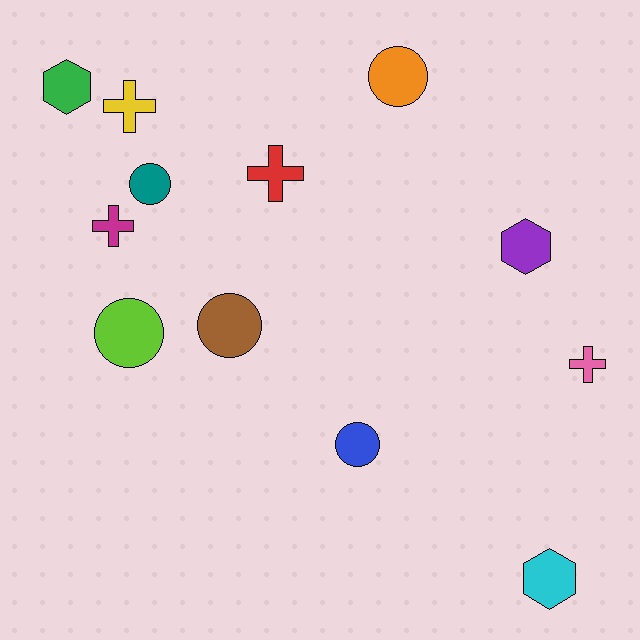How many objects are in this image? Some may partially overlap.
There are 12 objects.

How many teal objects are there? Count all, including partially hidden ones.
There is 1 teal object.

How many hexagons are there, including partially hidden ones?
There are 3 hexagons.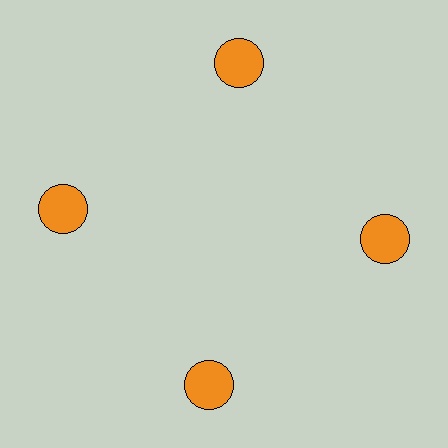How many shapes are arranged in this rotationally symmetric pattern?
There are 4 shapes, arranged in 4 groups of 1.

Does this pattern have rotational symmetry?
Yes, this pattern has 4-fold rotational symmetry. It looks the same after rotating 90 degrees around the center.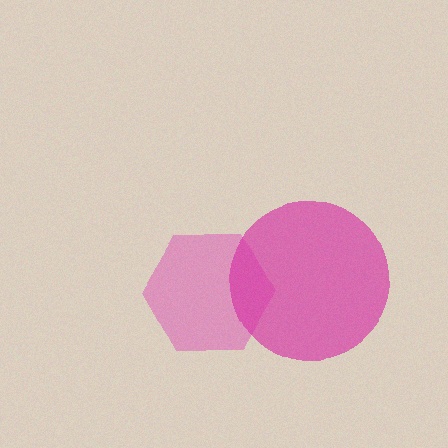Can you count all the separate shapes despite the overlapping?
Yes, there are 2 separate shapes.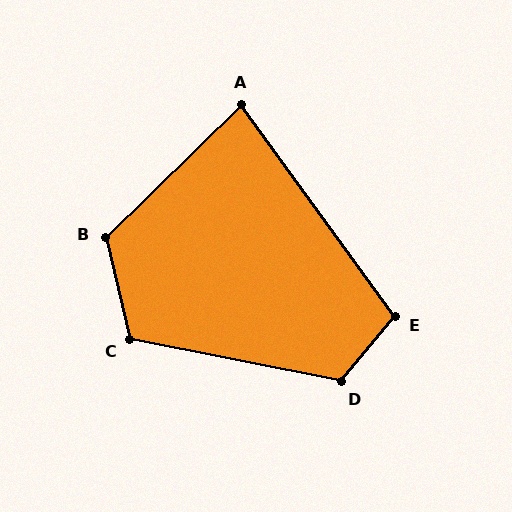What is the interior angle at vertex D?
Approximately 119 degrees (obtuse).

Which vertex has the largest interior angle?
B, at approximately 121 degrees.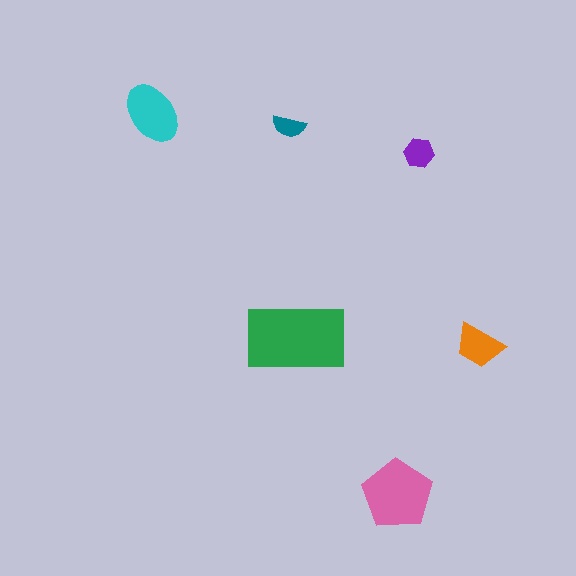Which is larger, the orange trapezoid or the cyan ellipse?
The cyan ellipse.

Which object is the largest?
The green rectangle.